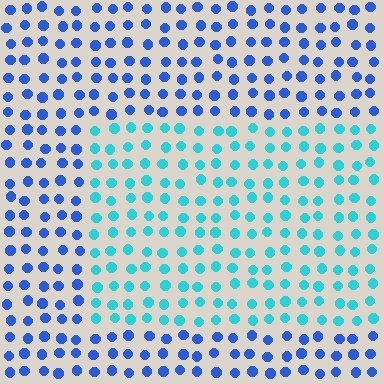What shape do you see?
I see a rectangle.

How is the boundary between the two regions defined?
The boundary is defined purely by a slight shift in hue (about 42 degrees). Spacing, size, and orientation are identical on both sides.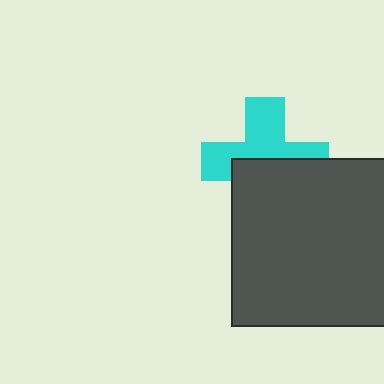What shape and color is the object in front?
The object in front is a dark gray rectangle.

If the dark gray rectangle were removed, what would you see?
You would see the complete cyan cross.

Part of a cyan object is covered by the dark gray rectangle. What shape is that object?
It is a cross.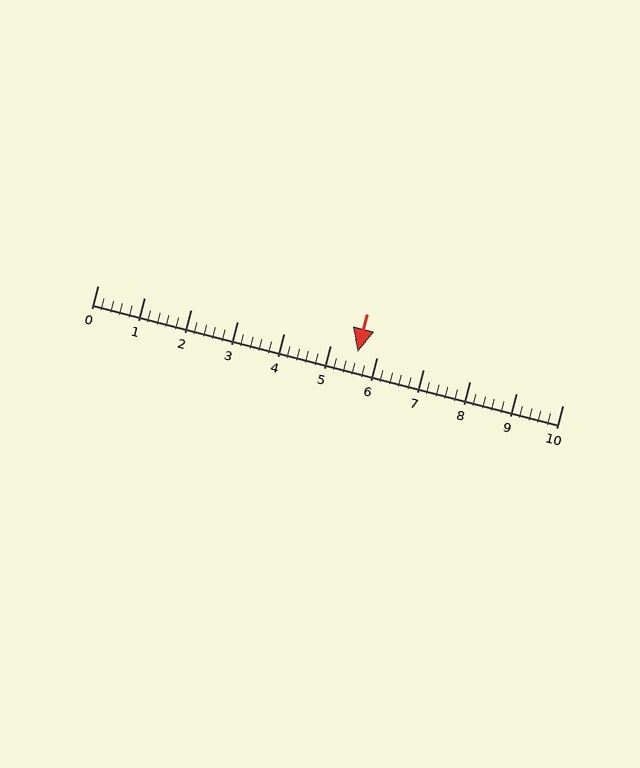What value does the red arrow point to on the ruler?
The red arrow points to approximately 5.6.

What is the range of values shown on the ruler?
The ruler shows values from 0 to 10.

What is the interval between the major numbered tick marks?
The major tick marks are spaced 1 units apart.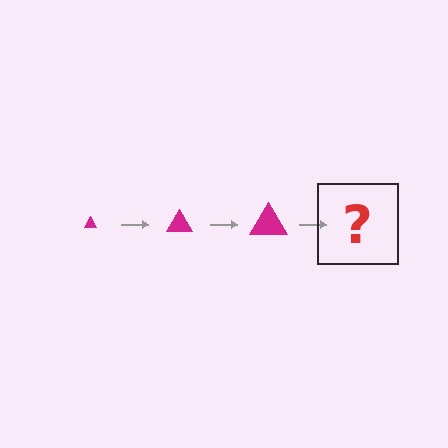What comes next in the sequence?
The next element should be a magenta triangle, larger than the previous one.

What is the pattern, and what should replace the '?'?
The pattern is that the triangle gets progressively larger each step. The '?' should be a magenta triangle, larger than the previous one.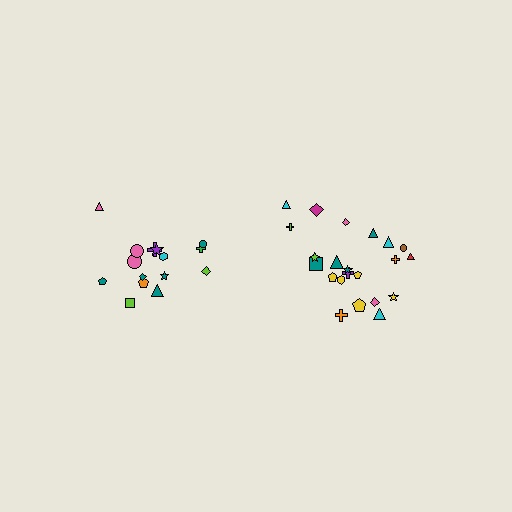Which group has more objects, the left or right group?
The right group.